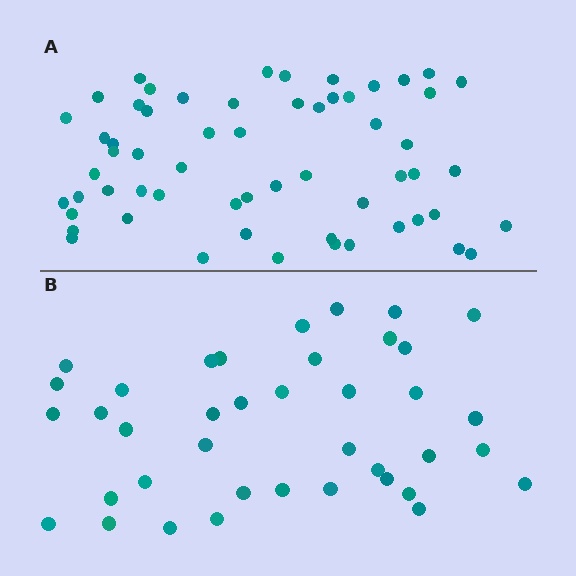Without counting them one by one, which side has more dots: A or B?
Region A (the top region) has more dots.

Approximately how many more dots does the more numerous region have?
Region A has approximately 20 more dots than region B.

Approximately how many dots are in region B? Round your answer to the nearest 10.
About 40 dots. (The exact count is 39, which rounds to 40.)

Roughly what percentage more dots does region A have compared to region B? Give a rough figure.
About 50% more.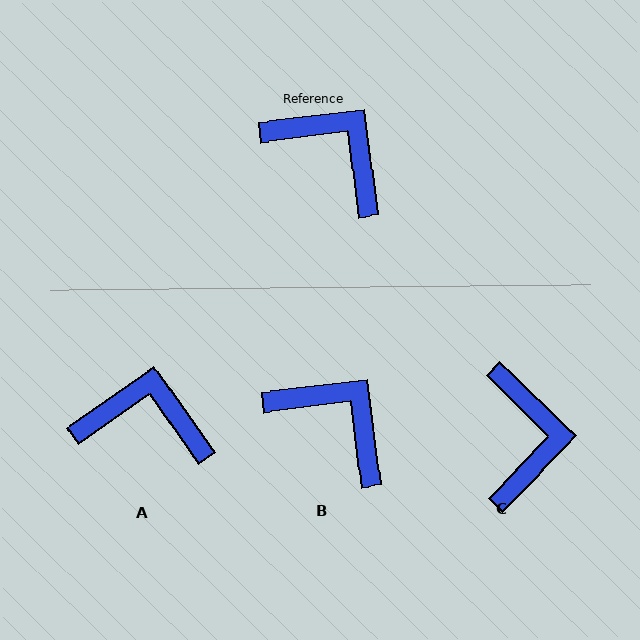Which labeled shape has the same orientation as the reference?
B.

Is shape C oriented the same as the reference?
No, it is off by about 51 degrees.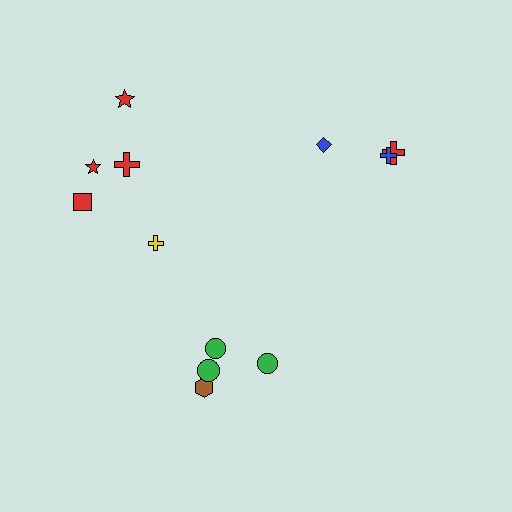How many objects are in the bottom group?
There are 4 objects.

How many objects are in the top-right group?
There are 3 objects.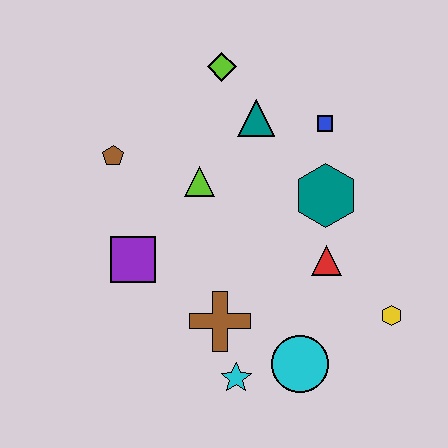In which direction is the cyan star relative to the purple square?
The cyan star is below the purple square.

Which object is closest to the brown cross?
The cyan star is closest to the brown cross.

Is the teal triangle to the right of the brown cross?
Yes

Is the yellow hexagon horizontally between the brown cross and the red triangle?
No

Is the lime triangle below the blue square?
Yes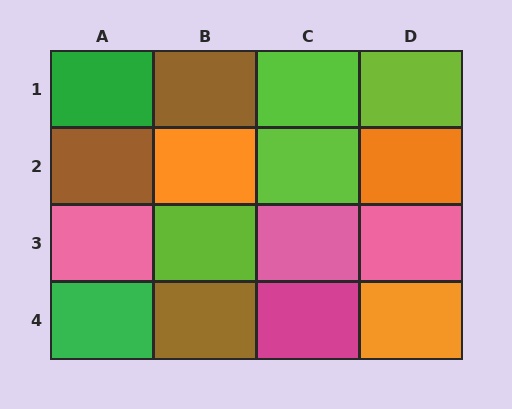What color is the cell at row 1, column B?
Brown.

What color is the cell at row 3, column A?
Pink.